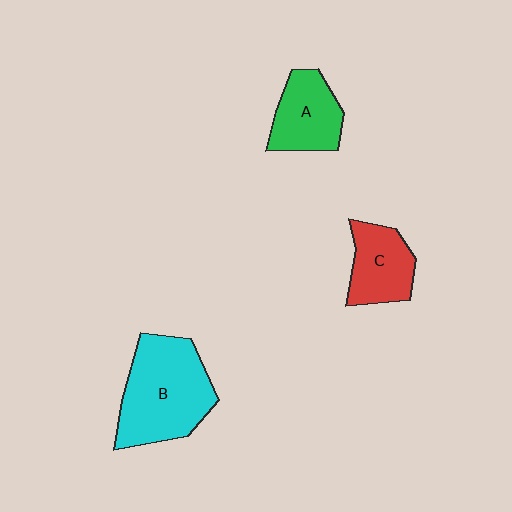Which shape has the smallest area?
Shape C (red).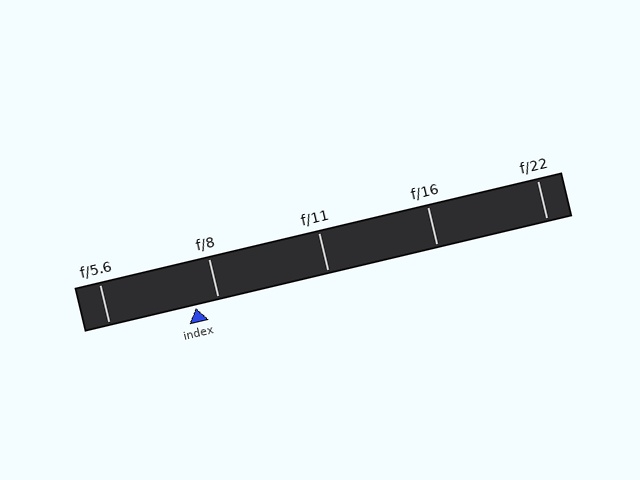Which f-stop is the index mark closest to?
The index mark is closest to f/8.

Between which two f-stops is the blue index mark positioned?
The index mark is between f/5.6 and f/8.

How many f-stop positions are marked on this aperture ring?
There are 5 f-stop positions marked.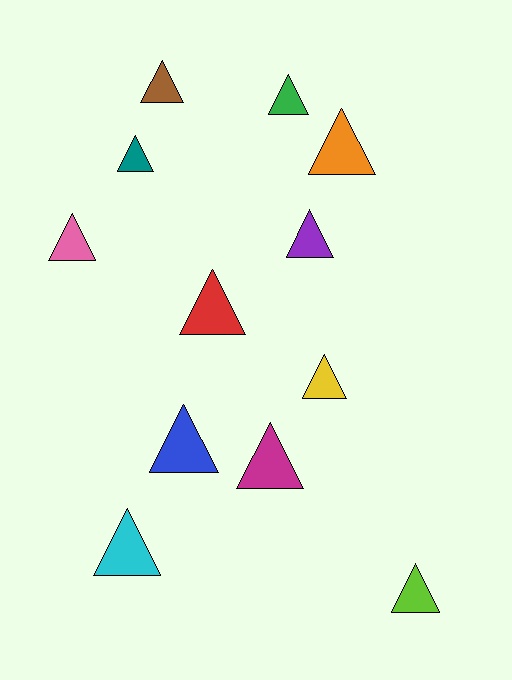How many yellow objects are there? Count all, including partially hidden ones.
There is 1 yellow object.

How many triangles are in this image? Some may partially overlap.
There are 12 triangles.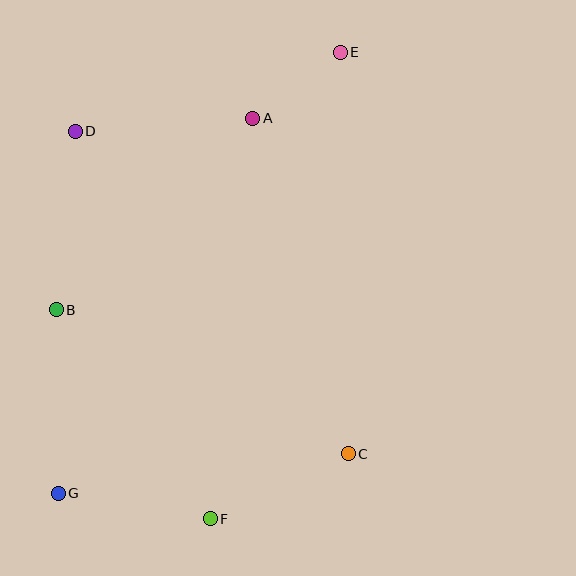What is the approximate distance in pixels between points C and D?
The distance between C and D is approximately 422 pixels.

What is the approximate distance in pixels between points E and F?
The distance between E and F is approximately 484 pixels.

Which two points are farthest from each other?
Points E and G are farthest from each other.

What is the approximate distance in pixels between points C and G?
The distance between C and G is approximately 292 pixels.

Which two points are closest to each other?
Points A and E are closest to each other.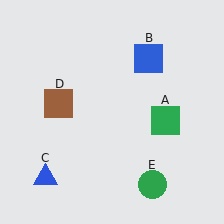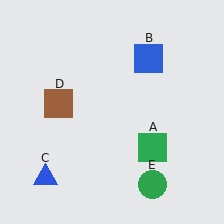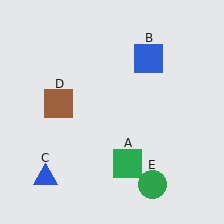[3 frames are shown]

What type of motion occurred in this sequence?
The green square (object A) rotated clockwise around the center of the scene.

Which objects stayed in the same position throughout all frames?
Blue square (object B) and blue triangle (object C) and brown square (object D) and green circle (object E) remained stationary.